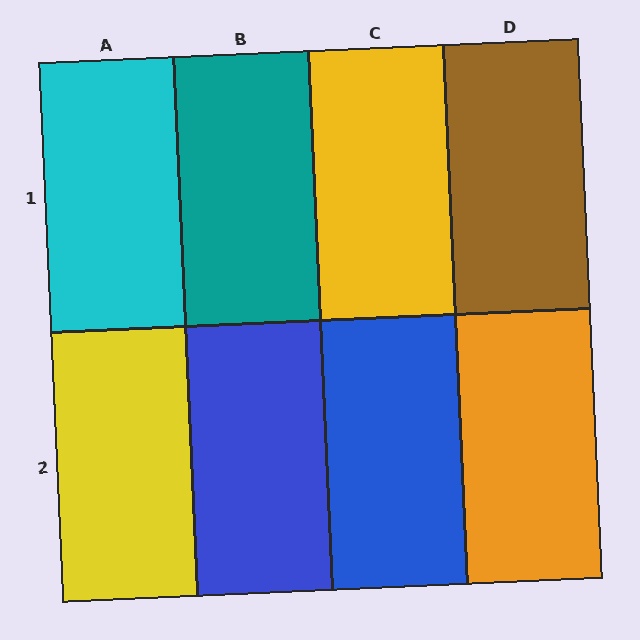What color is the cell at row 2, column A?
Yellow.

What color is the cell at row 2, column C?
Blue.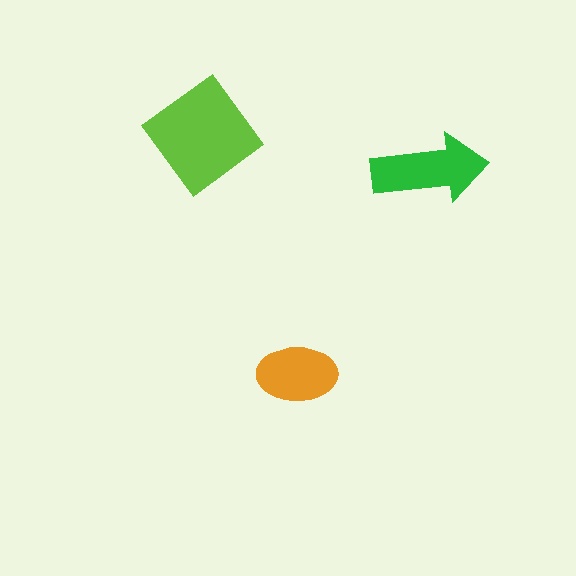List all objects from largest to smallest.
The lime diamond, the green arrow, the orange ellipse.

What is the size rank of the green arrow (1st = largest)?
2nd.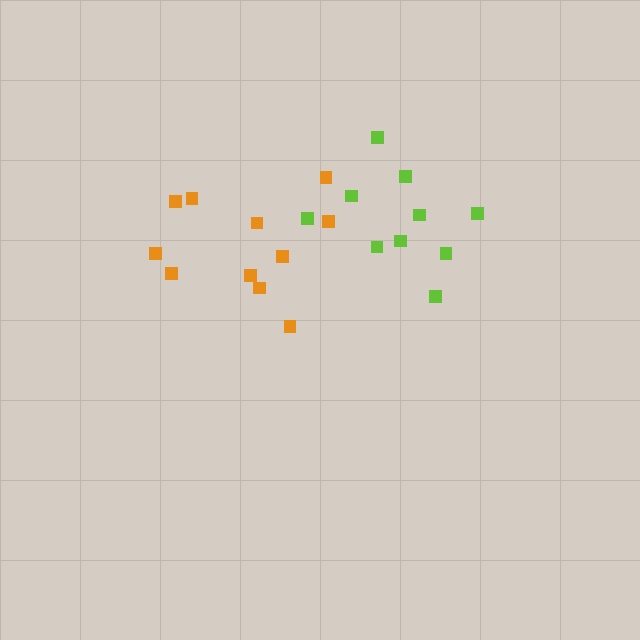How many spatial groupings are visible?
There are 2 spatial groupings.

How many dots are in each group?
Group 1: 10 dots, Group 2: 11 dots (21 total).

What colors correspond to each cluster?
The clusters are colored: lime, orange.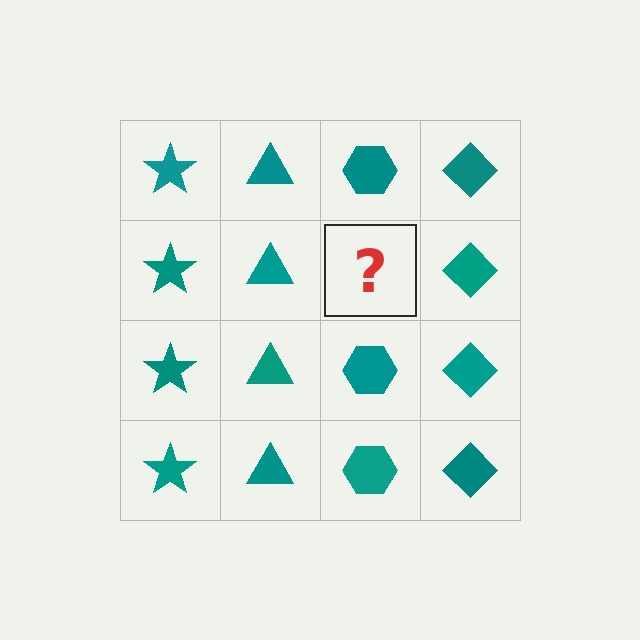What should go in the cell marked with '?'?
The missing cell should contain a teal hexagon.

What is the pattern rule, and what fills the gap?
The rule is that each column has a consistent shape. The gap should be filled with a teal hexagon.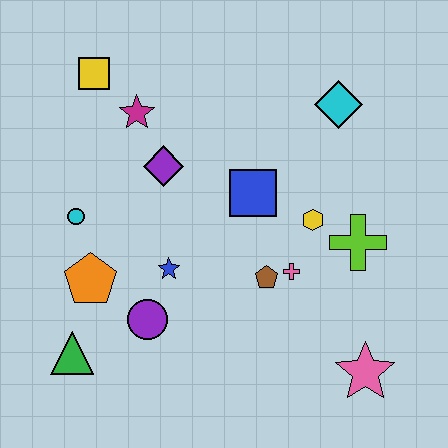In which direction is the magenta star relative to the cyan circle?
The magenta star is above the cyan circle.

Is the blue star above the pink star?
Yes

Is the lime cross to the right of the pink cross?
Yes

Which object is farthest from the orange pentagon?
The cyan diamond is farthest from the orange pentagon.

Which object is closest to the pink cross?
The brown pentagon is closest to the pink cross.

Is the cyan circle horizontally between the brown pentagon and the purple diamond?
No